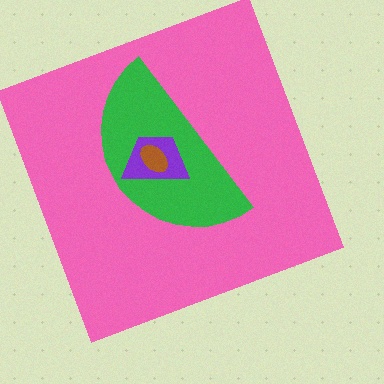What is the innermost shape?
The brown ellipse.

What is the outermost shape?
The pink square.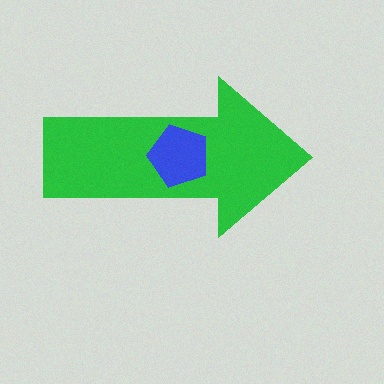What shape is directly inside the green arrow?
The blue pentagon.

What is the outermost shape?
The green arrow.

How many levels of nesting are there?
2.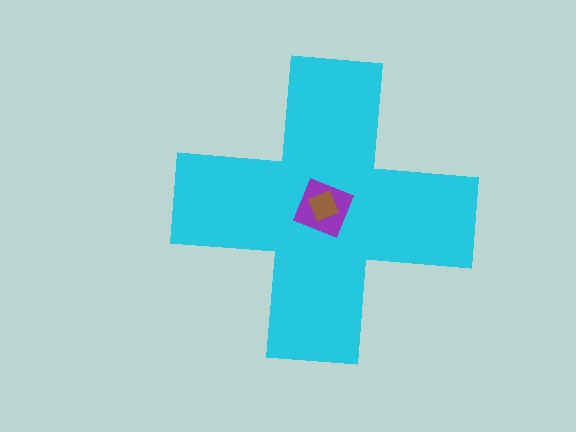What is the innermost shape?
The brown diamond.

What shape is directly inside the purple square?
The brown diamond.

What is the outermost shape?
The cyan cross.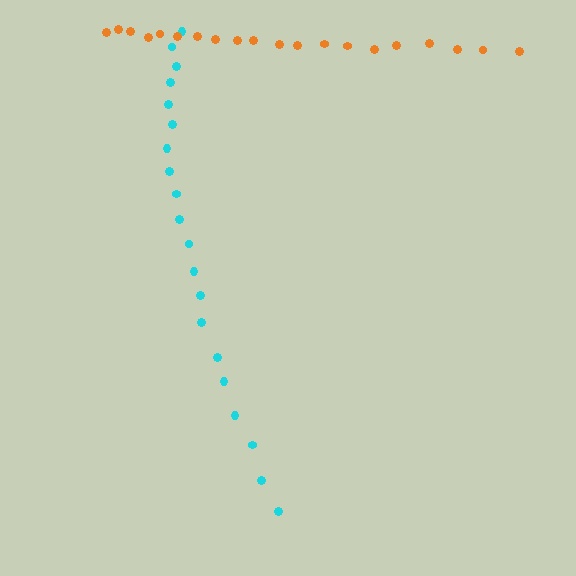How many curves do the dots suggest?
There are 2 distinct paths.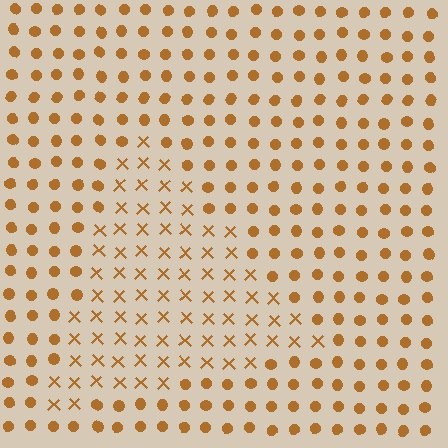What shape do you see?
I see a triangle.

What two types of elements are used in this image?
The image uses X marks inside the triangle region and circles outside it.